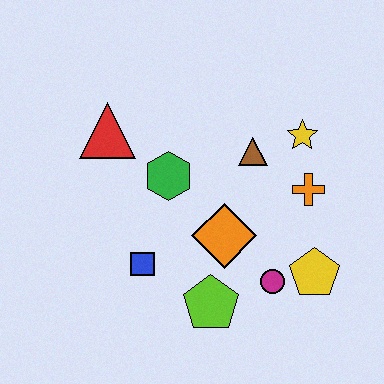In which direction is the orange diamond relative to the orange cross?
The orange diamond is to the left of the orange cross.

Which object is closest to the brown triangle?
The yellow star is closest to the brown triangle.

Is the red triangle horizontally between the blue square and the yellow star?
No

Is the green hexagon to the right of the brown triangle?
No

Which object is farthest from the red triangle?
The yellow pentagon is farthest from the red triangle.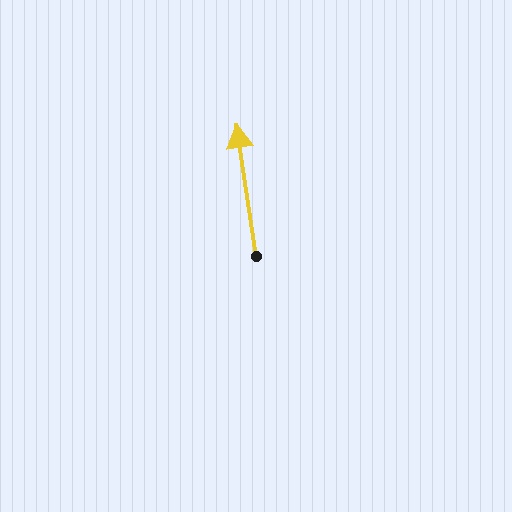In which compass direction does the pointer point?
North.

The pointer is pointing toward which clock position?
Roughly 12 o'clock.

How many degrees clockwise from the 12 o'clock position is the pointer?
Approximately 352 degrees.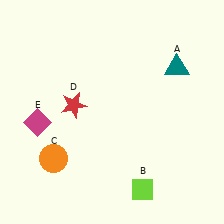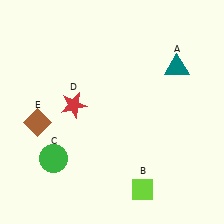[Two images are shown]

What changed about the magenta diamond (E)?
In Image 1, E is magenta. In Image 2, it changed to brown.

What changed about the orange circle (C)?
In Image 1, C is orange. In Image 2, it changed to green.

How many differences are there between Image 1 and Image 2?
There are 2 differences between the two images.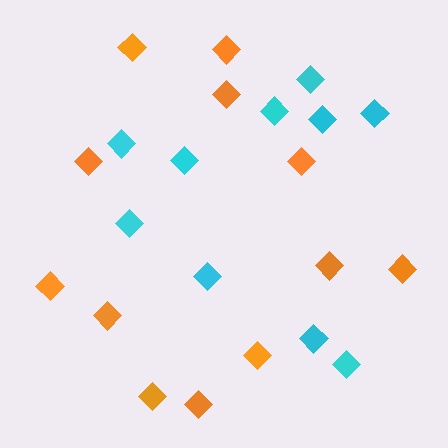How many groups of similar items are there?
There are 2 groups: one group of orange diamonds (12) and one group of cyan diamonds (10).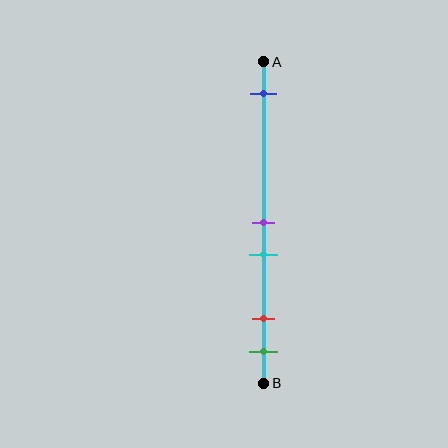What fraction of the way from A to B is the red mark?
The red mark is approximately 80% (0.8) of the way from A to B.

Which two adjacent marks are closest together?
The purple and cyan marks are the closest adjacent pair.